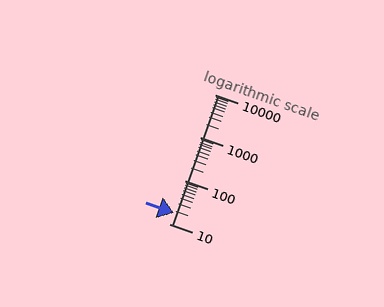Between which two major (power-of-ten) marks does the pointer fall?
The pointer is between 10 and 100.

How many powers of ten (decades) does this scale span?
The scale spans 3 decades, from 10 to 10000.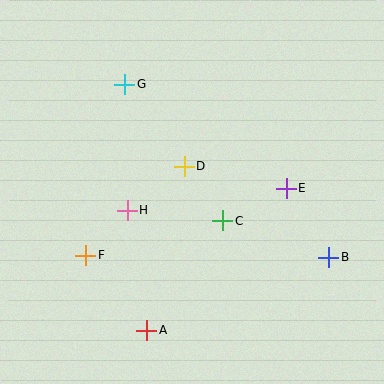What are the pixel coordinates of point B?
Point B is at (329, 257).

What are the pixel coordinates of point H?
Point H is at (127, 210).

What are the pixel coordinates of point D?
Point D is at (184, 166).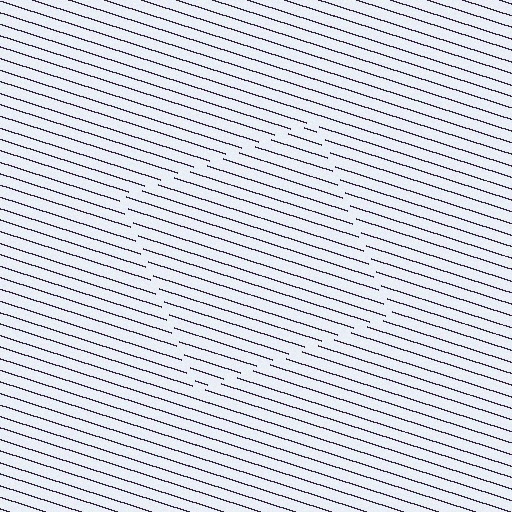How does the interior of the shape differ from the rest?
The interior of the shape contains the same grating, shifted by half a period — the contour is defined by the phase discontinuity where line-ends from the inner and outer gratings abut.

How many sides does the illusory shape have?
4 sides — the line-ends trace a square.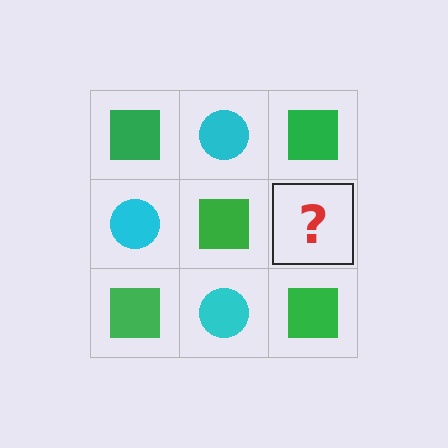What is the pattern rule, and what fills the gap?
The rule is that it alternates green square and cyan circle in a checkerboard pattern. The gap should be filled with a cyan circle.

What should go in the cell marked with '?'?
The missing cell should contain a cyan circle.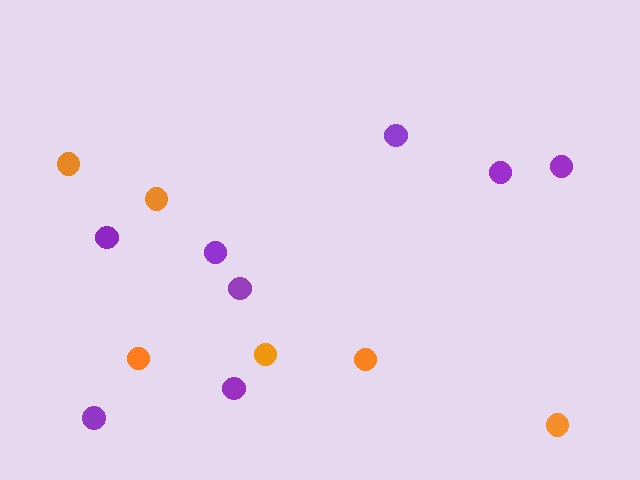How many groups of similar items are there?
There are 2 groups: one group of purple circles (8) and one group of orange circles (6).